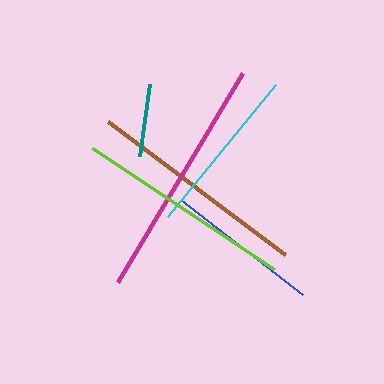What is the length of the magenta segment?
The magenta segment is approximately 244 pixels long.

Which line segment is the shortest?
The teal line is the shortest at approximately 72 pixels.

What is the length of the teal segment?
The teal segment is approximately 72 pixels long.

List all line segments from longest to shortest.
From longest to shortest: magenta, brown, lime, cyan, blue, teal.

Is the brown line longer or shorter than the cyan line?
The brown line is longer than the cyan line.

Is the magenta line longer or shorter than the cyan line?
The magenta line is longer than the cyan line.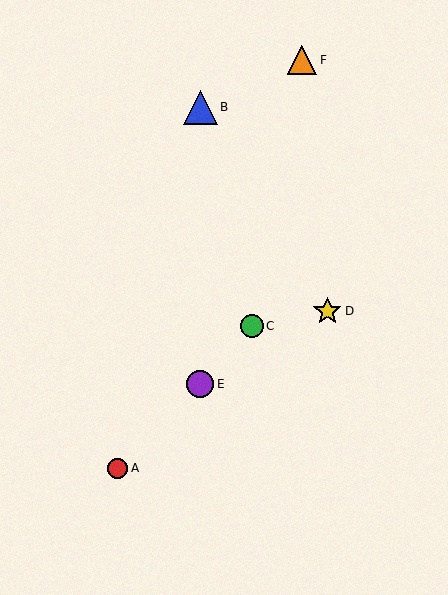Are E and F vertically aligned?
No, E is at x≈200 and F is at x≈302.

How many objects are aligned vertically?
2 objects (B, E) are aligned vertically.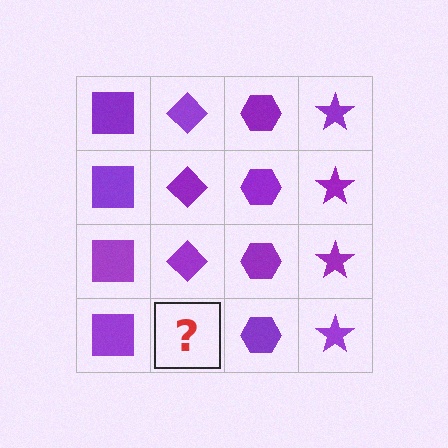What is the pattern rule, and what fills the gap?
The rule is that each column has a consistent shape. The gap should be filled with a purple diamond.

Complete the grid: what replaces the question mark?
The question mark should be replaced with a purple diamond.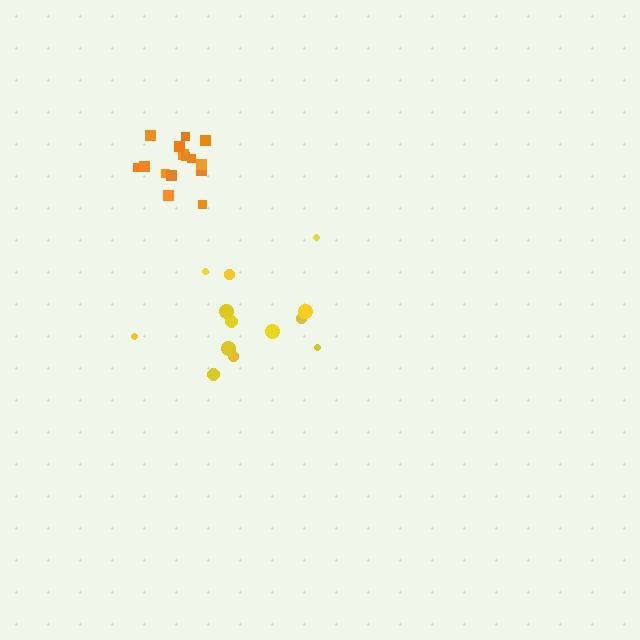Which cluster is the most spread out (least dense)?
Yellow.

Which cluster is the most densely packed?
Orange.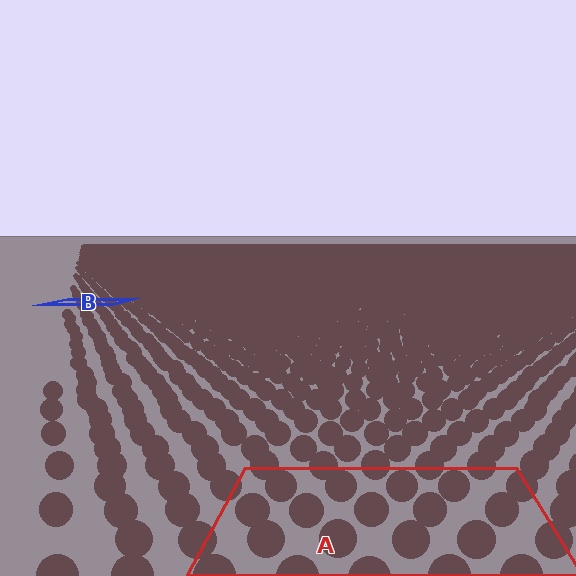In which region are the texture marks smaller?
The texture marks are smaller in region B, because it is farther away.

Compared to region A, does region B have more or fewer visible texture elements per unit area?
Region B has more texture elements per unit area — they are packed more densely because it is farther away.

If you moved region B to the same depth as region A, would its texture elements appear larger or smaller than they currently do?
They would appear larger. At a closer depth, the same texture elements are projected at a bigger on-screen size.